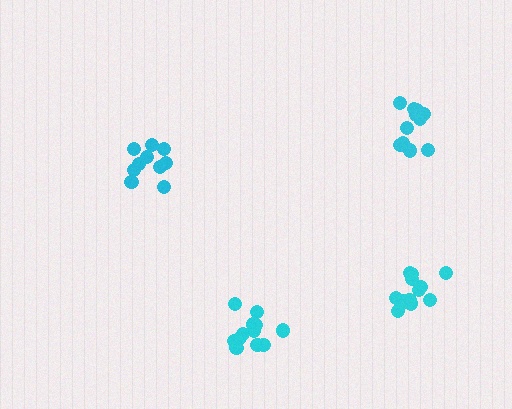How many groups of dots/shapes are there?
There are 4 groups.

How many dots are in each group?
Group 1: 10 dots, Group 2: 12 dots, Group 3: 11 dots, Group 4: 12 dots (45 total).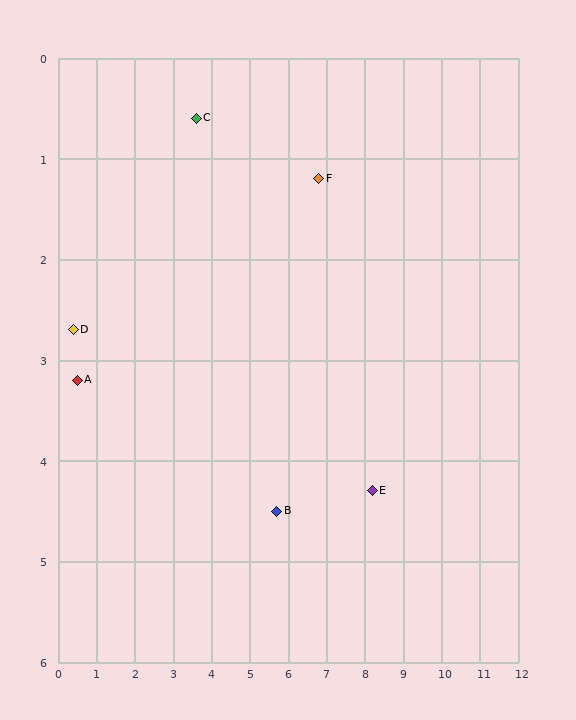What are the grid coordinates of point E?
Point E is at approximately (8.2, 4.3).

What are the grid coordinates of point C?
Point C is at approximately (3.6, 0.6).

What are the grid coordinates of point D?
Point D is at approximately (0.4, 2.7).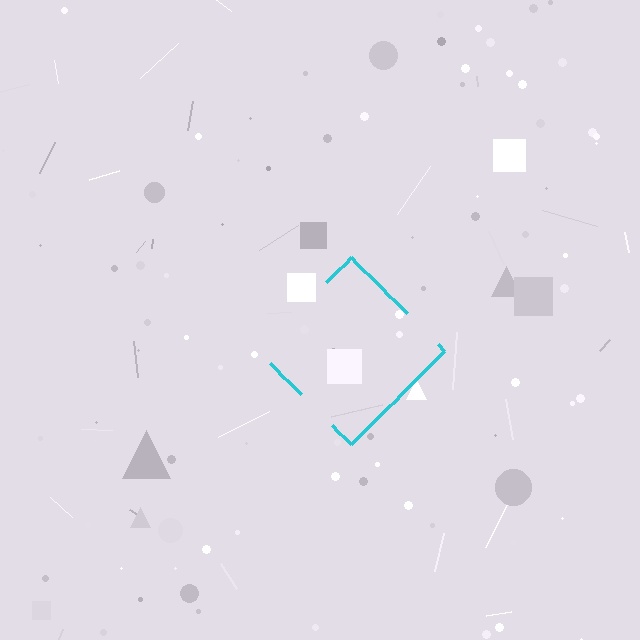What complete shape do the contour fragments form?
The contour fragments form a diamond.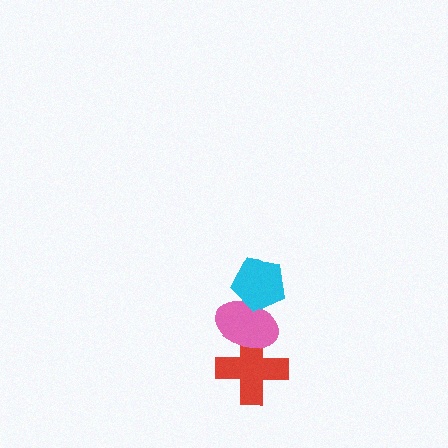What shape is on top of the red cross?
The pink ellipse is on top of the red cross.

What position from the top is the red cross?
The red cross is 3rd from the top.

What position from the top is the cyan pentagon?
The cyan pentagon is 1st from the top.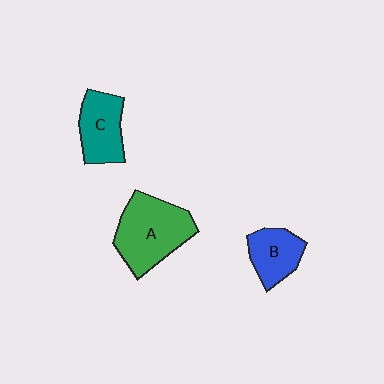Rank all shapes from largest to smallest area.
From largest to smallest: A (green), C (teal), B (blue).